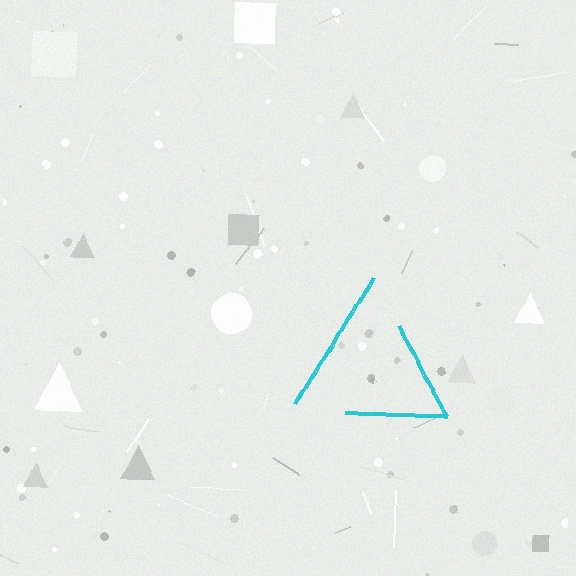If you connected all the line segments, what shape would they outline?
They would outline a triangle.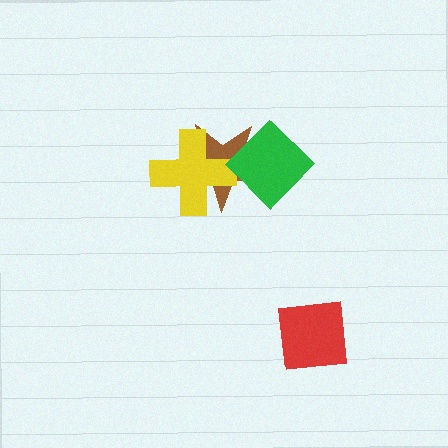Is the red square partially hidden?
No, no other shape covers it.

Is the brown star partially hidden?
Yes, it is partially covered by another shape.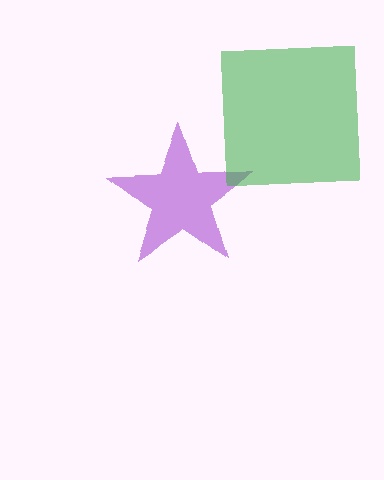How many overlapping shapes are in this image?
There are 2 overlapping shapes in the image.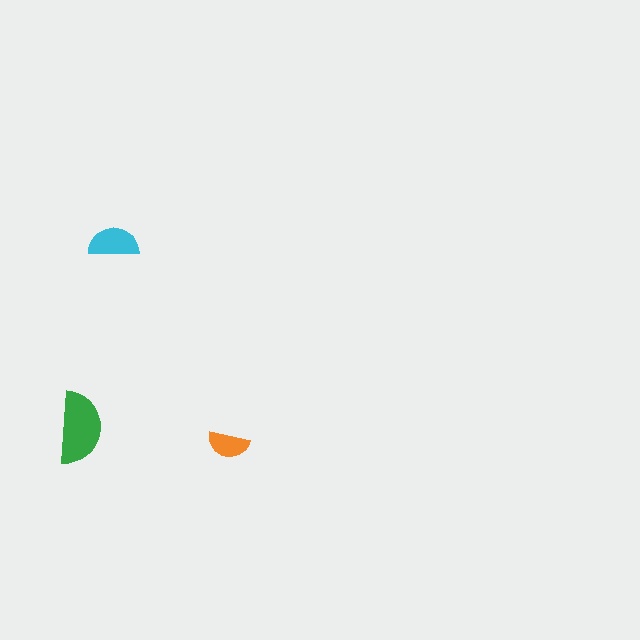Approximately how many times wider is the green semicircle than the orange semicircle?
About 1.5 times wider.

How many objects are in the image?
There are 3 objects in the image.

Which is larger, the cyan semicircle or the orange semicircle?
The cyan one.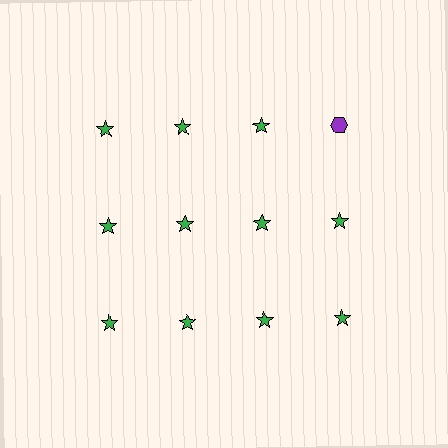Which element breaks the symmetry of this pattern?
The purple hexagon in the top row, second from right column breaks the symmetry. All other shapes are green stars.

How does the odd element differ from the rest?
It differs in both color (purple instead of green) and shape (hexagon instead of star).